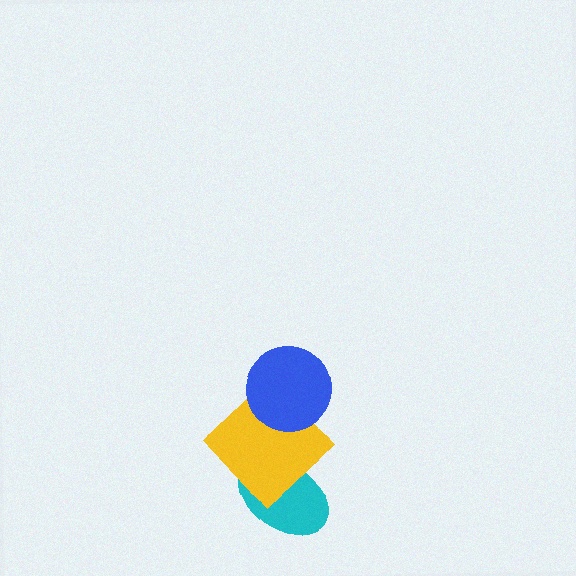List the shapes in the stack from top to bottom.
From top to bottom: the blue circle, the yellow diamond, the cyan ellipse.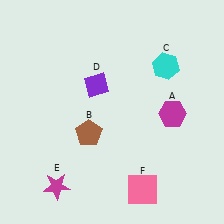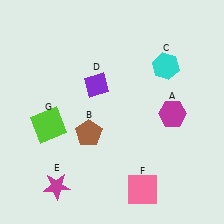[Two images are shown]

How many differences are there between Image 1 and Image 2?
There is 1 difference between the two images.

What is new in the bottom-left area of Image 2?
A lime square (G) was added in the bottom-left area of Image 2.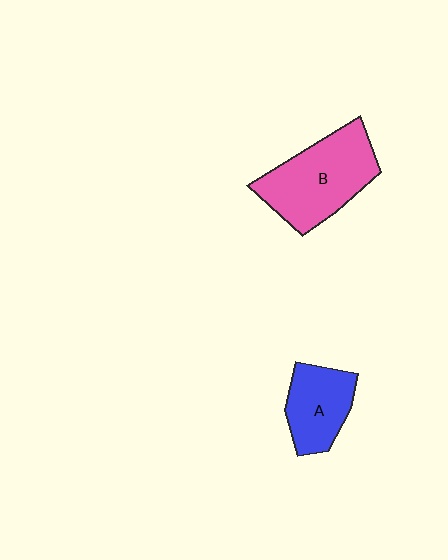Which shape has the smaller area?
Shape A (blue).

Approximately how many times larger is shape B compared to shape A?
Approximately 1.6 times.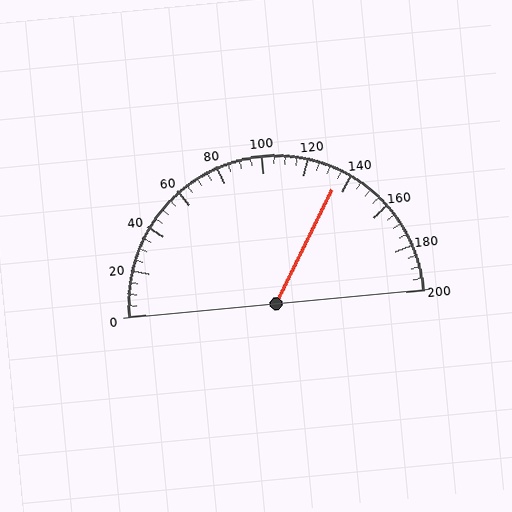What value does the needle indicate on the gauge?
The needle indicates approximately 135.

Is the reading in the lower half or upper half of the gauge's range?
The reading is in the upper half of the range (0 to 200).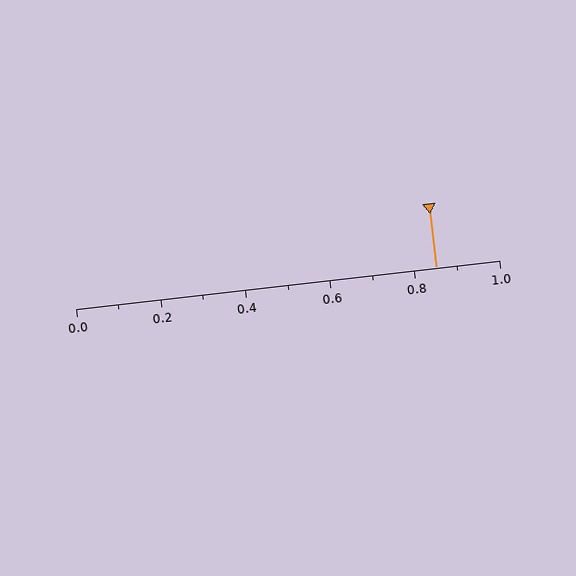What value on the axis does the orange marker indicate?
The marker indicates approximately 0.85.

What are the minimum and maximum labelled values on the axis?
The axis runs from 0.0 to 1.0.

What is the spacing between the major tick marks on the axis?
The major ticks are spaced 0.2 apart.